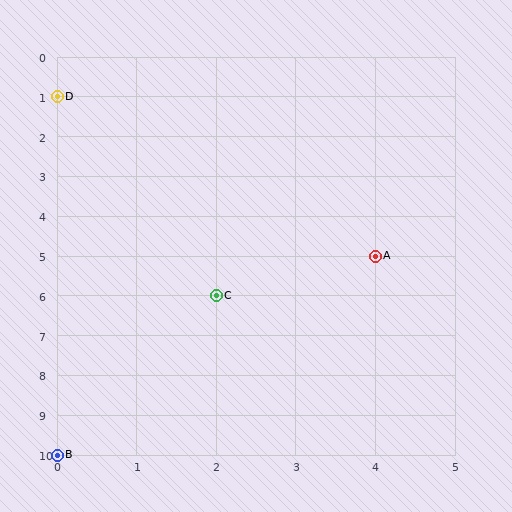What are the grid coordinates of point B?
Point B is at grid coordinates (0, 10).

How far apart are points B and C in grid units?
Points B and C are 2 columns and 4 rows apart (about 4.5 grid units diagonally).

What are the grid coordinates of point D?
Point D is at grid coordinates (0, 1).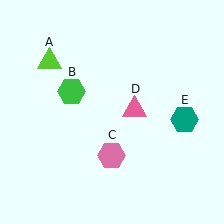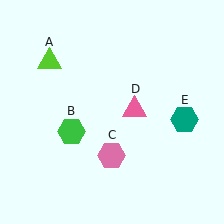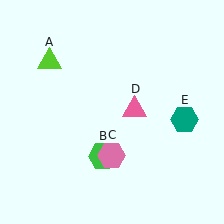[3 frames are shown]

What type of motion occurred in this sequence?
The green hexagon (object B) rotated counterclockwise around the center of the scene.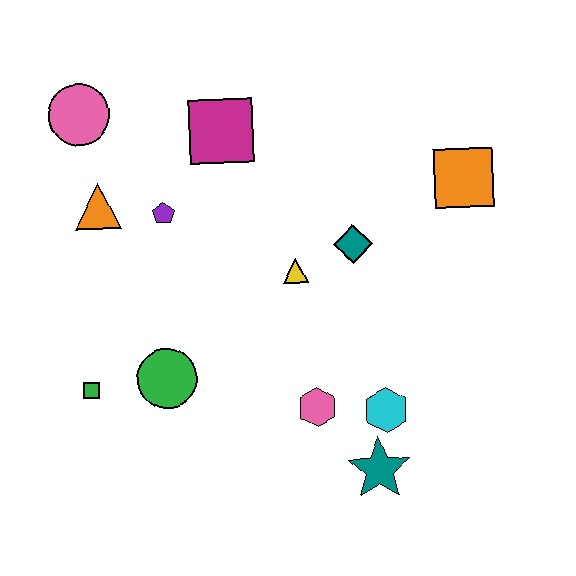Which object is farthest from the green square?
The orange square is farthest from the green square.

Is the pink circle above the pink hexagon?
Yes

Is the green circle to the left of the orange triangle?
No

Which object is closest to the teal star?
The cyan hexagon is closest to the teal star.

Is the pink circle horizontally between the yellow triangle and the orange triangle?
No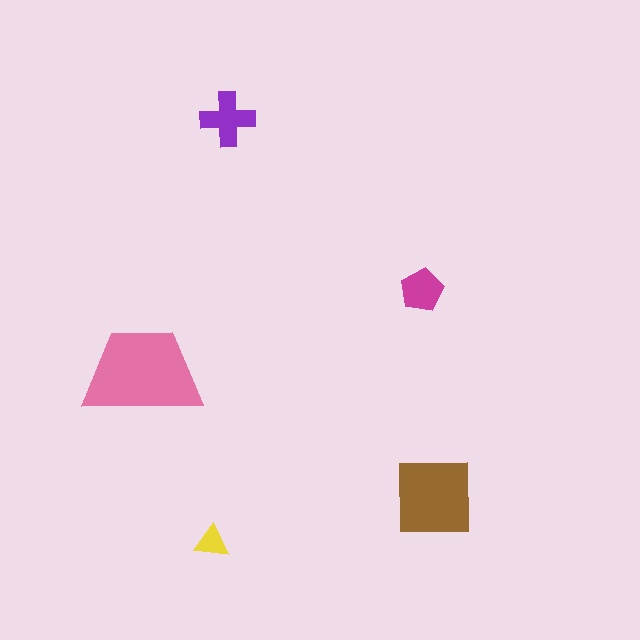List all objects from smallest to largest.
The yellow triangle, the magenta pentagon, the purple cross, the brown square, the pink trapezoid.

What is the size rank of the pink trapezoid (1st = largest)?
1st.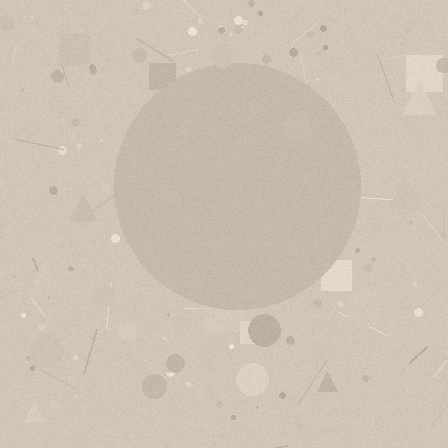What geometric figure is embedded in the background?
A circle is embedded in the background.